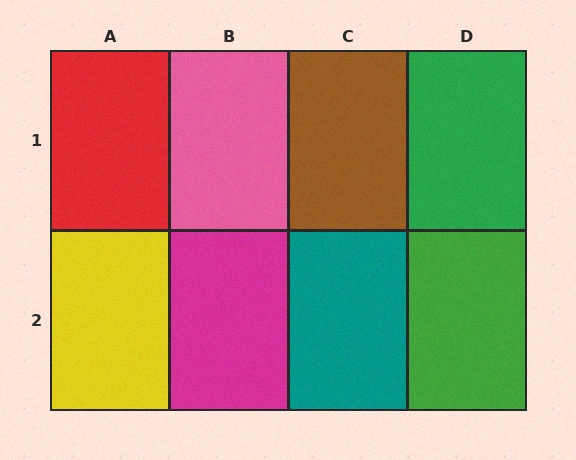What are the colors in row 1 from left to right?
Red, pink, brown, green.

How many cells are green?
2 cells are green.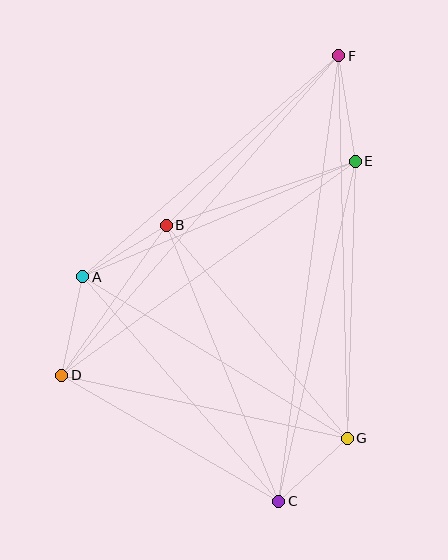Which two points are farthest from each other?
Points C and F are farthest from each other.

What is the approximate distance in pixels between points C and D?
The distance between C and D is approximately 251 pixels.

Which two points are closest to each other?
Points C and G are closest to each other.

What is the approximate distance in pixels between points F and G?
The distance between F and G is approximately 383 pixels.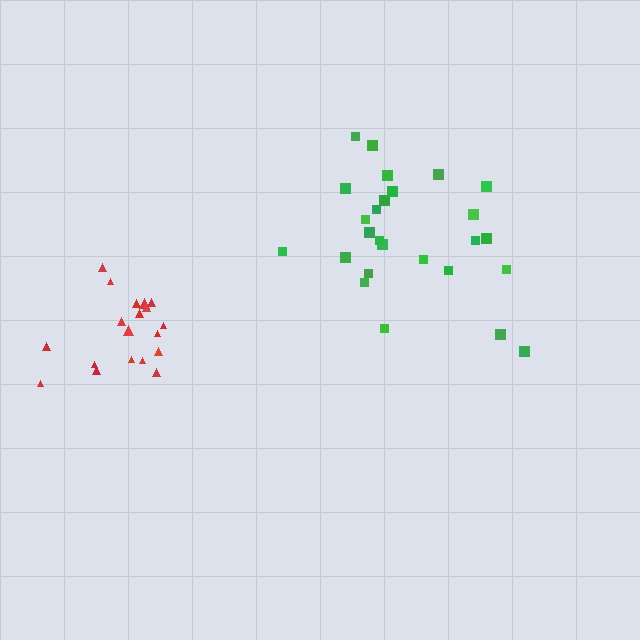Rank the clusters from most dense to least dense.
red, green.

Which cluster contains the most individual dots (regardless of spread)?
Green (26).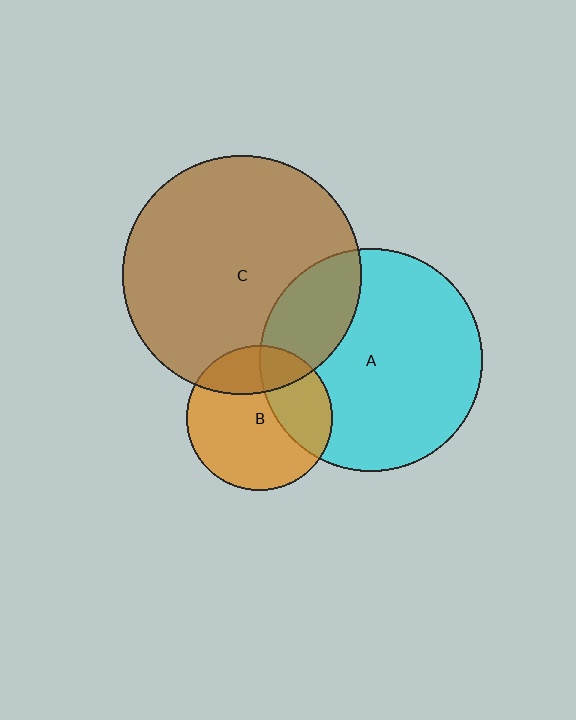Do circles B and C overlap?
Yes.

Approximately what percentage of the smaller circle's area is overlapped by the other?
Approximately 25%.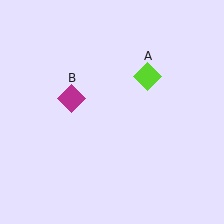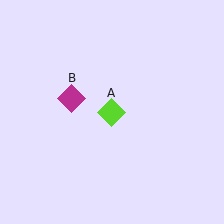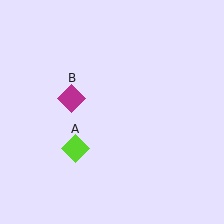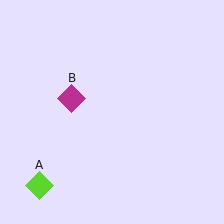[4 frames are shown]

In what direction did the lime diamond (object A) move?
The lime diamond (object A) moved down and to the left.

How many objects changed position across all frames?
1 object changed position: lime diamond (object A).